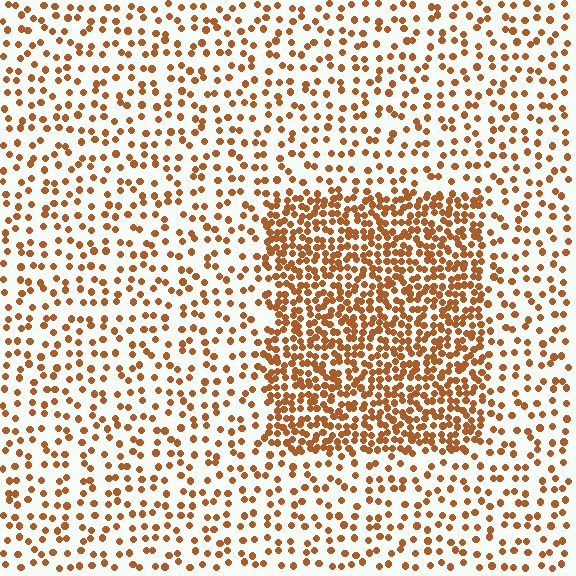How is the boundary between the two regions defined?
The boundary is defined by a change in element density (approximately 2.5x ratio). All elements are the same color, size, and shape.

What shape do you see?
I see a rectangle.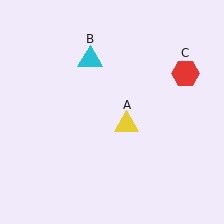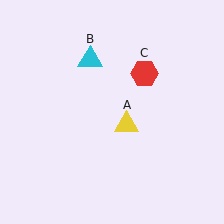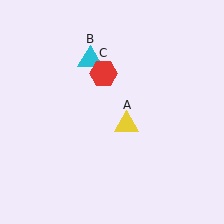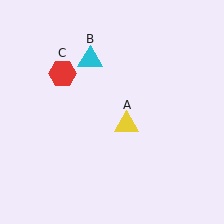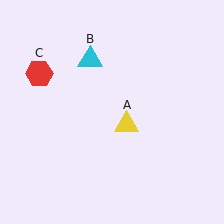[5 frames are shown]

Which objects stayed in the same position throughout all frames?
Yellow triangle (object A) and cyan triangle (object B) remained stationary.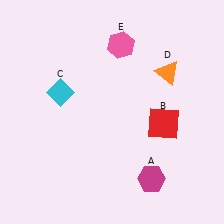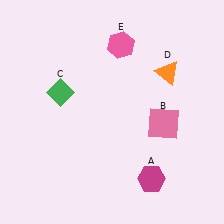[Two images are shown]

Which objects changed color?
B changed from red to pink. C changed from cyan to green.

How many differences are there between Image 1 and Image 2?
There are 2 differences between the two images.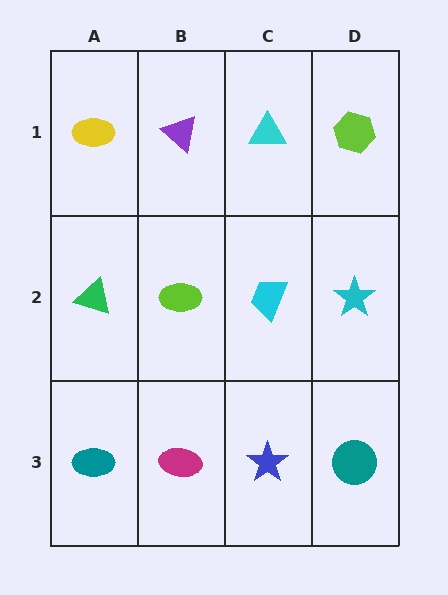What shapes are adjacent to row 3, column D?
A cyan star (row 2, column D), a blue star (row 3, column C).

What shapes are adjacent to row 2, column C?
A cyan triangle (row 1, column C), a blue star (row 3, column C), a lime ellipse (row 2, column B), a cyan star (row 2, column D).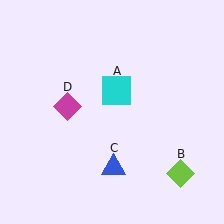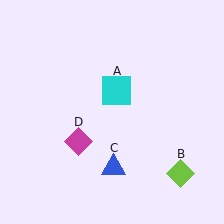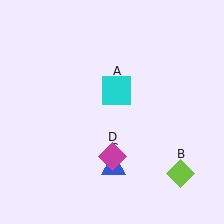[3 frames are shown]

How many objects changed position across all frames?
1 object changed position: magenta diamond (object D).